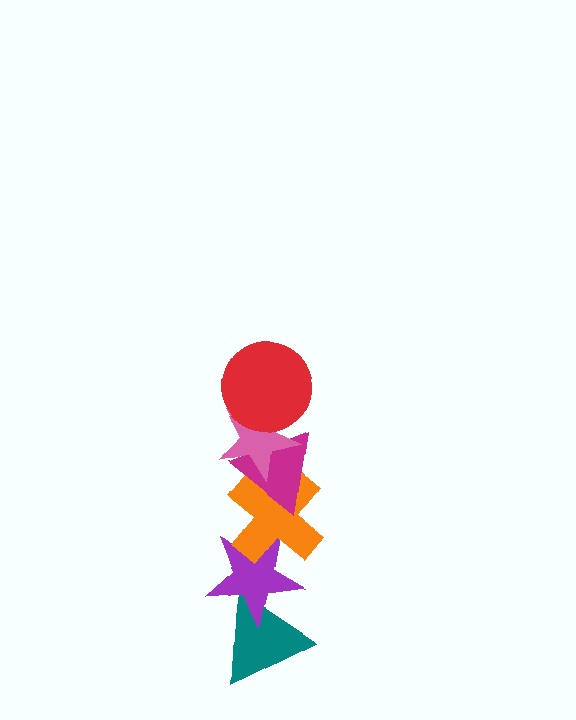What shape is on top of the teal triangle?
The purple star is on top of the teal triangle.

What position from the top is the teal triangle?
The teal triangle is 6th from the top.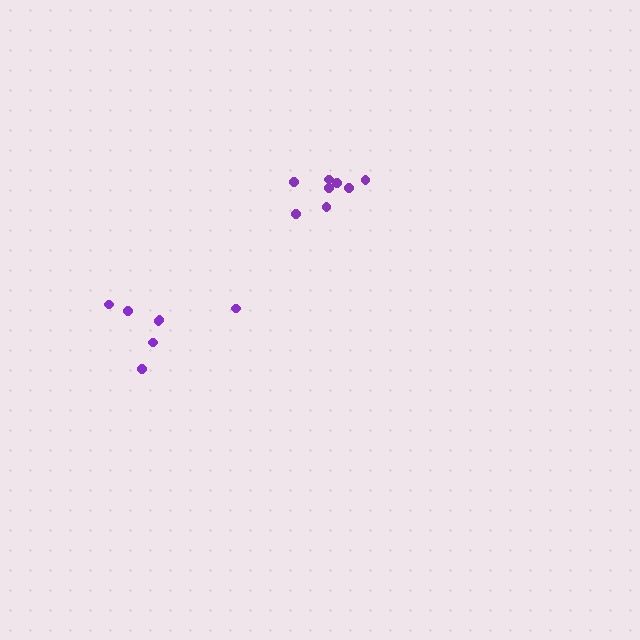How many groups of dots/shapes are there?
There are 2 groups.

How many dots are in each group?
Group 1: 7 dots, Group 2: 9 dots (16 total).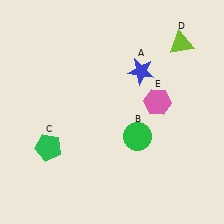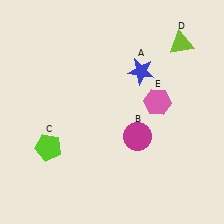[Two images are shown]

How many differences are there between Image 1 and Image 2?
There are 2 differences between the two images.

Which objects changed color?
B changed from green to magenta. C changed from green to lime.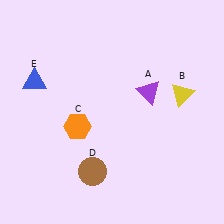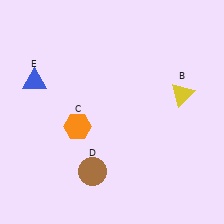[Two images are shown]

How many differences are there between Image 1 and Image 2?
There is 1 difference between the two images.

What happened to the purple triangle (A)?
The purple triangle (A) was removed in Image 2. It was in the top-right area of Image 1.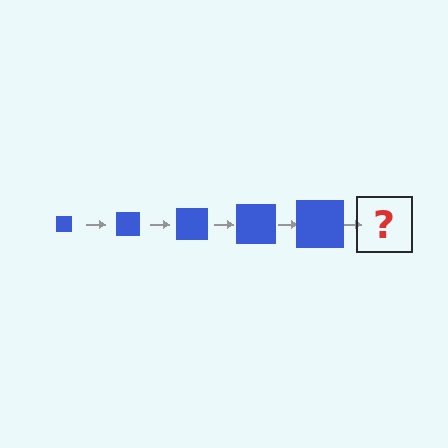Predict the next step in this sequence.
The next step is a blue square, larger than the previous one.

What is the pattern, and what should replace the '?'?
The pattern is that the square gets progressively larger each step. The '?' should be a blue square, larger than the previous one.